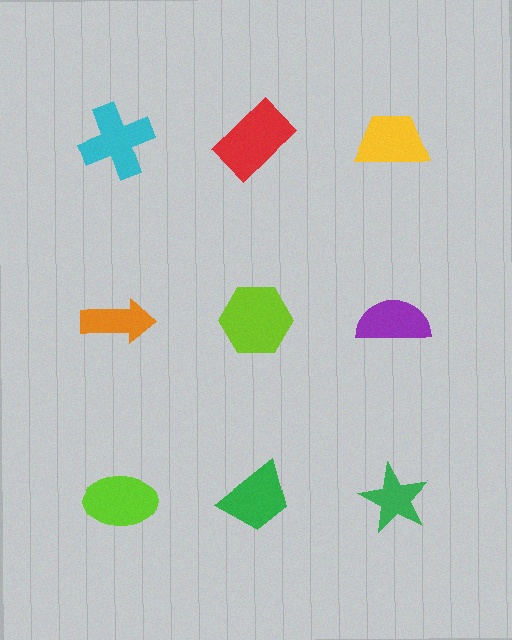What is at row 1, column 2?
A red rectangle.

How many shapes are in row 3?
3 shapes.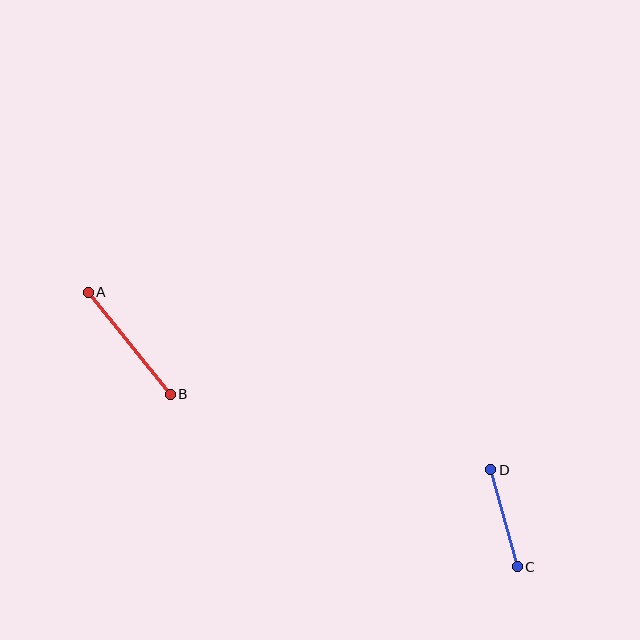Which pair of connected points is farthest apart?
Points A and B are farthest apart.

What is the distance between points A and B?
The distance is approximately 131 pixels.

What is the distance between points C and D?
The distance is approximately 101 pixels.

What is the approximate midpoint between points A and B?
The midpoint is at approximately (129, 343) pixels.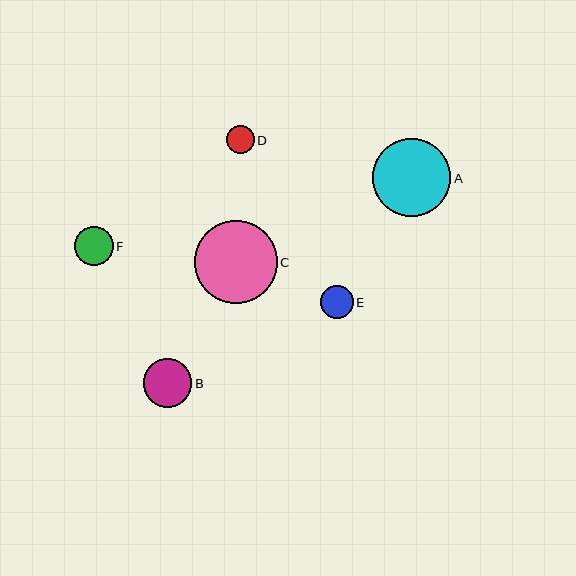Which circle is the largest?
Circle C is the largest with a size of approximately 83 pixels.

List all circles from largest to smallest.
From largest to smallest: C, A, B, F, E, D.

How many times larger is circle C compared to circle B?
Circle C is approximately 1.7 times the size of circle B.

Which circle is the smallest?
Circle D is the smallest with a size of approximately 28 pixels.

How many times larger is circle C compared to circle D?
Circle C is approximately 2.9 times the size of circle D.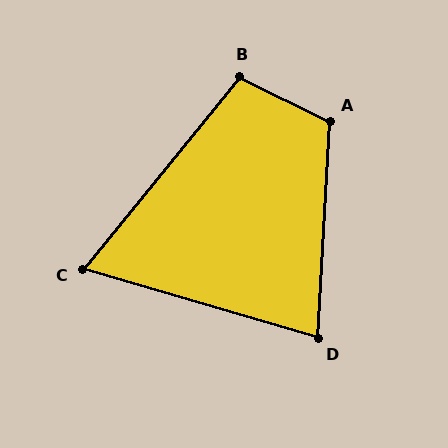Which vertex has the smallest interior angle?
C, at approximately 67 degrees.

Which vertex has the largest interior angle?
A, at approximately 113 degrees.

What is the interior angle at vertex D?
Approximately 77 degrees (acute).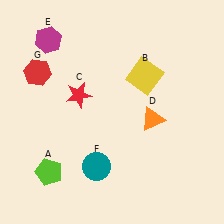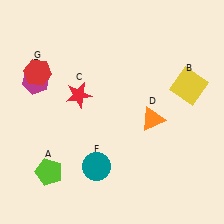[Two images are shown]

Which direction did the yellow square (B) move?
The yellow square (B) moved right.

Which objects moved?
The objects that moved are: the yellow square (B), the magenta hexagon (E).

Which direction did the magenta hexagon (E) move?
The magenta hexagon (E) moved down.